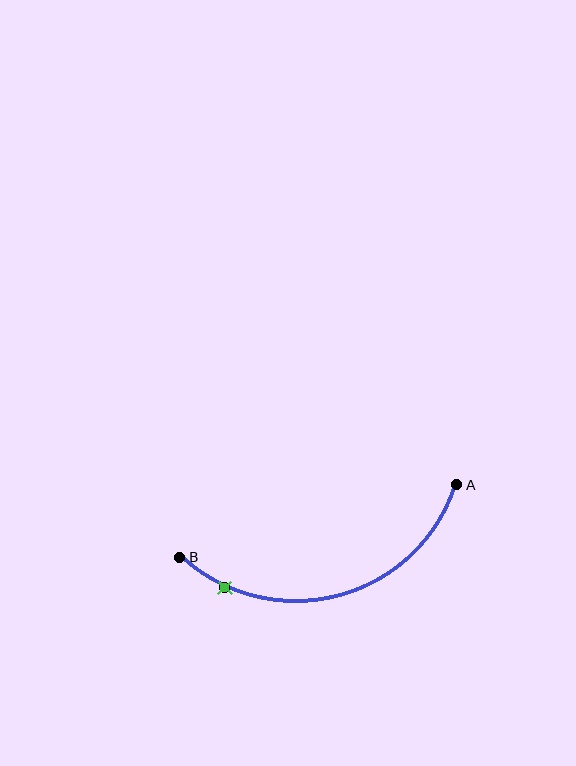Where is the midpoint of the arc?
The arc midpoint is the point on the curve farthest from the straight line joining A and B. It sits below that line.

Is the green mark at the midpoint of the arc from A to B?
No. The green mark lies on the arc but is closer to endpoint B. The arc midpoint would be at the point on the curve equidistant along the arc from both A and B.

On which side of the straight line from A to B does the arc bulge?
The arc bulges below the straight line connecting A and B.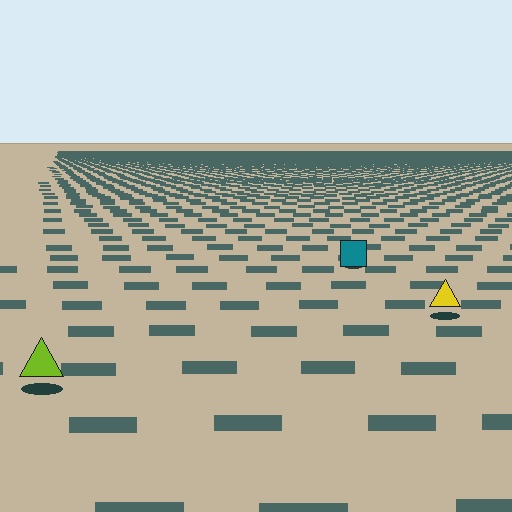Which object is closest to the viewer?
The lime triangle is closest. The texture marks near it are larger and more spread out.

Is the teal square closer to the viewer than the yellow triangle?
No. The yellow triangle is closer — you can tell from the texture gradient: the ground texture is coarser near it.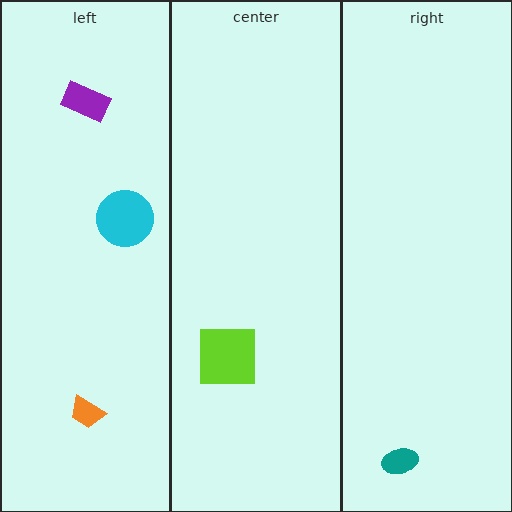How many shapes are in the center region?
1.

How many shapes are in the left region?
3.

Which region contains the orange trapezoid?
The left region.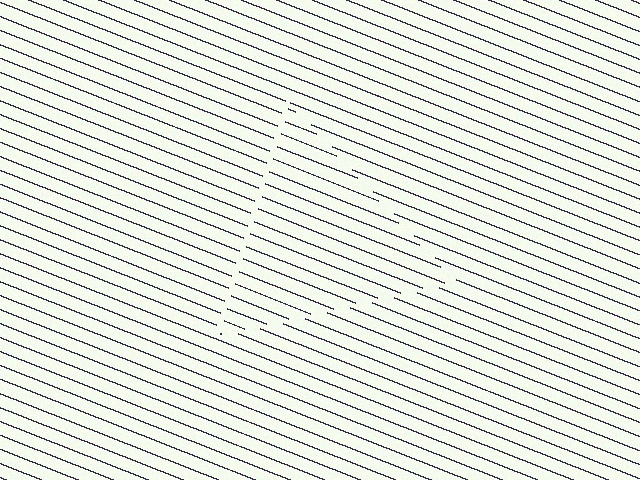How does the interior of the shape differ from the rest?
The interior of the shape contains the same grating, shifted by half a period — the contour is defined by the phase discontinuity where line-ends from the inner and outer gratings abut.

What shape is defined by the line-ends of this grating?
An illusory triangle. The interior of the shape contains the same grating, shifted by half a period — the contour is defined by the phase discontinuity where line-ends from the inner and outer gratings abut.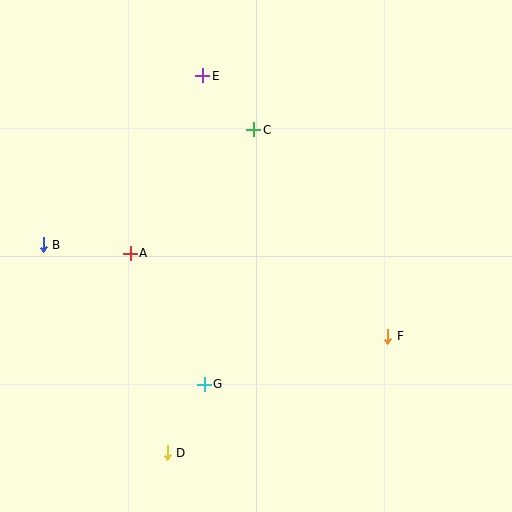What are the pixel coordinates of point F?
Point F is at (387, 336).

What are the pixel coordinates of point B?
Point B is at (43, 245).